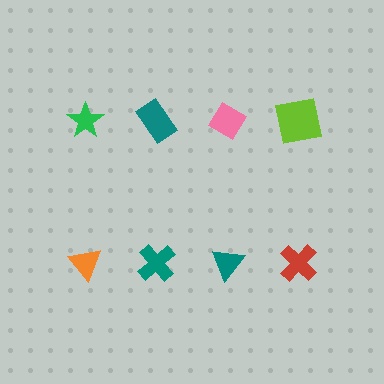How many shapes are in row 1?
4 shapes.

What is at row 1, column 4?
A lime square.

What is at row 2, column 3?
A teal triangle.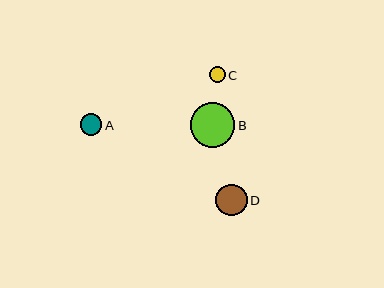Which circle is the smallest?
Circle C is the smallest with a size of approximately 15 pixels.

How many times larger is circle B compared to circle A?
Circle B is approximately 2.0 times the size of circle A.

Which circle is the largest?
Circle B is the largest with a size of approximately 44 pixels.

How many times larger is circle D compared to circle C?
Circle D is approximately 2.1 times the size of circle C.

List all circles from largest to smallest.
From largest to smallest: B, D, A, C.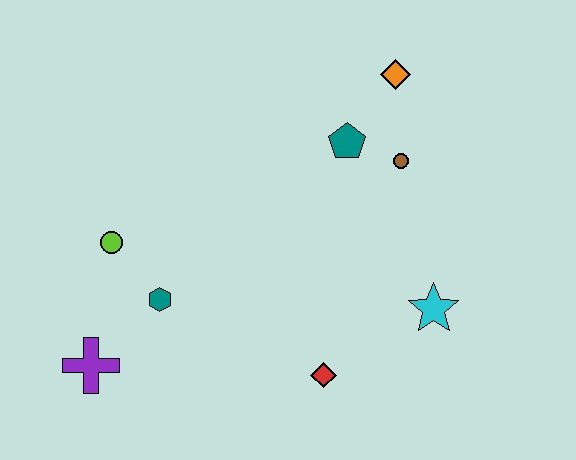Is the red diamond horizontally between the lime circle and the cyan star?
Yes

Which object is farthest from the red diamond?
The orange diamond is farthest from the red diamond.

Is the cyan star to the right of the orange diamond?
Yes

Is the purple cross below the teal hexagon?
Yes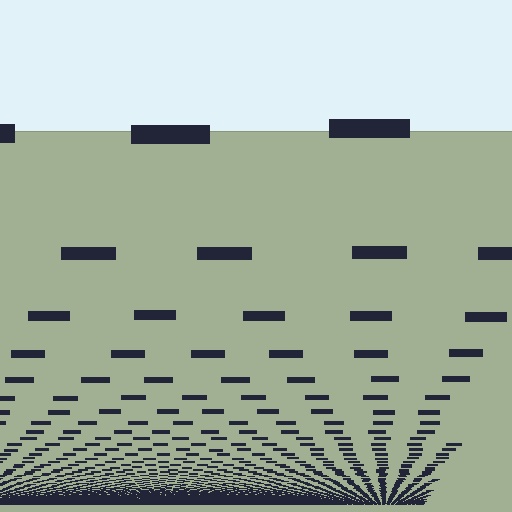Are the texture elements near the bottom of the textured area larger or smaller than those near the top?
Smaller. The gradient is inverted — elements near the bottom are smaller and denser.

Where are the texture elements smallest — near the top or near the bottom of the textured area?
Near the bottom.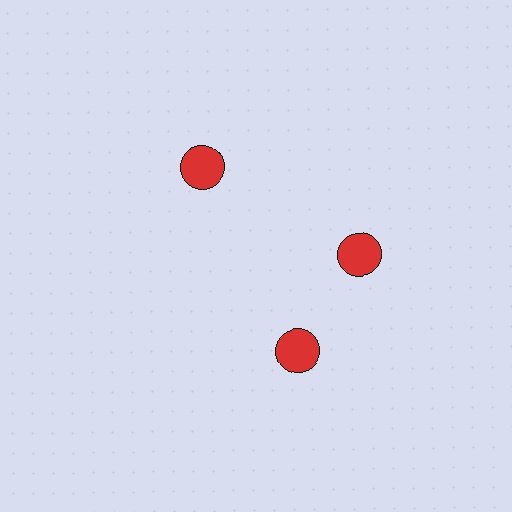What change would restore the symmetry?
The symmetry would be restored by rotating it back into even spacing with its neighbors so that all 3 circles sit at equal angles and equal distance from the center.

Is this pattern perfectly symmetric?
No. The 3 red circles are arranged in a ring, but one element near the 7 o'clock position is rotated out of alignment along the ring, breaking the 3-fold rotational symmetry.